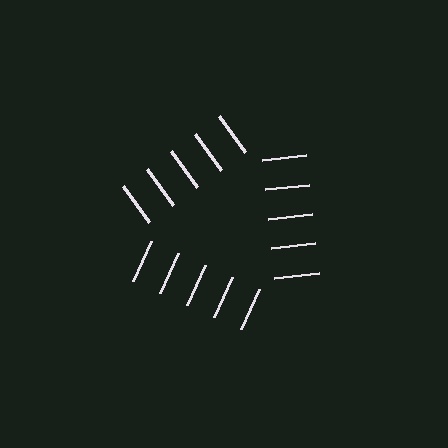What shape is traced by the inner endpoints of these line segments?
An illusory triangle — the line segments terminate on its edges but no continuous stroke is drawn.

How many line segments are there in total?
15 — 5 along each of the 3 edges.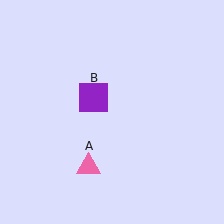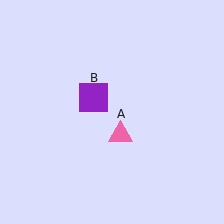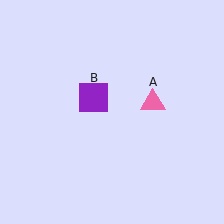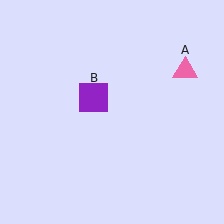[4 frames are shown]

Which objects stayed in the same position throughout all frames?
Purple square (object B) remained stationary.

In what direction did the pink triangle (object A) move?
The pink triangle (object A) moved up and to the right.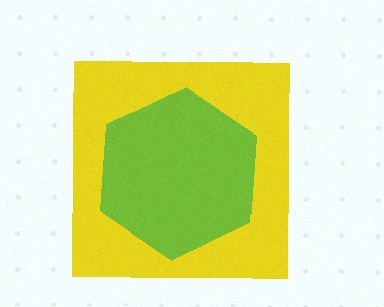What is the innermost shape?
The lime hexagon.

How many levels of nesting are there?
2.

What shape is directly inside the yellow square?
The lime hexagon.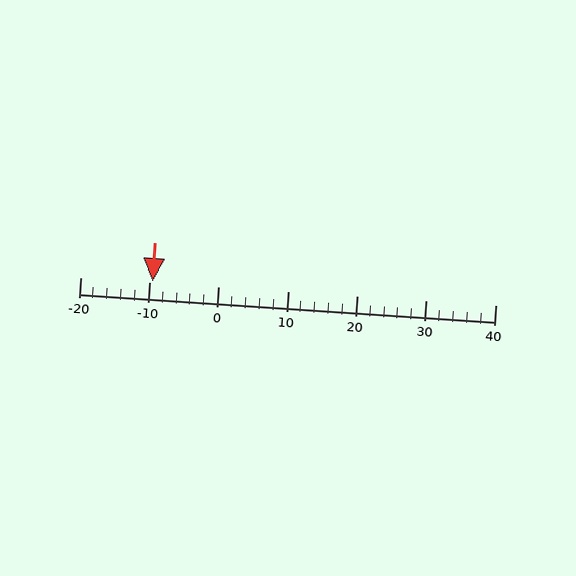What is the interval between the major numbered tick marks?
The major tick marks are spaced 10 units apart.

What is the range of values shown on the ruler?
The ruler shows values from -20 to 40.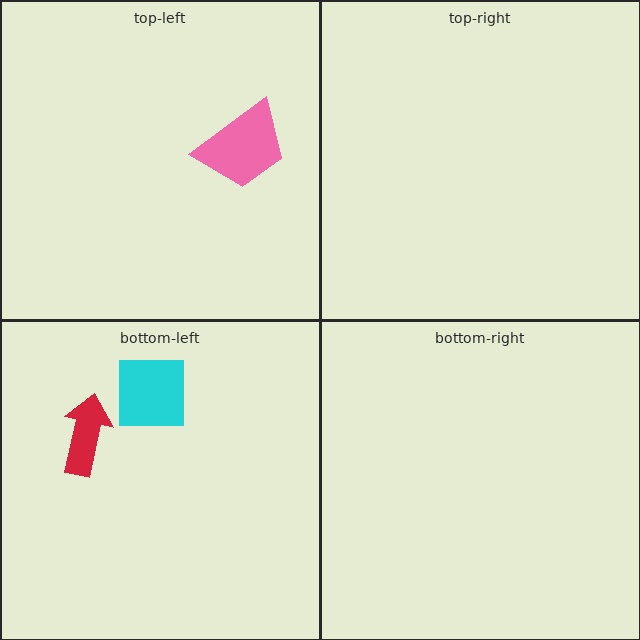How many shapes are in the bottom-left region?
2.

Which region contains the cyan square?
The bottom-left region.